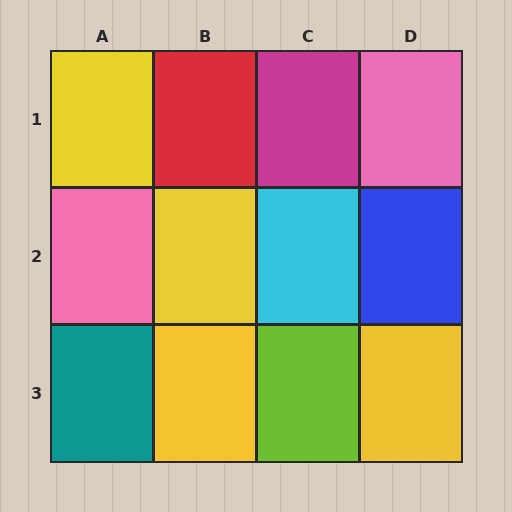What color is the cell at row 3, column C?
Lime.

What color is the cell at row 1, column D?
Pink.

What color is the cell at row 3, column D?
Yellow.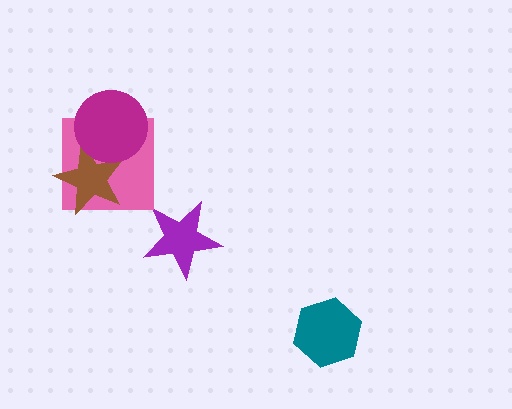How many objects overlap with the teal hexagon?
0 objects overlap with the teal hexagon.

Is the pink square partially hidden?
Yes, it is partially covered by another shape.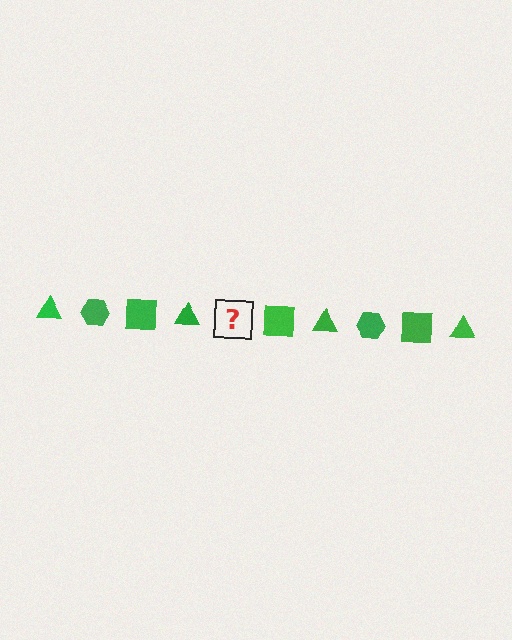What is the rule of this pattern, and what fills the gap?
The rule is that the pattern cycles through triangle, hexagon, square shapes in green. The gap should be filled with a green hexagon.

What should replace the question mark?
The question mark should be replaced with a green hexagon.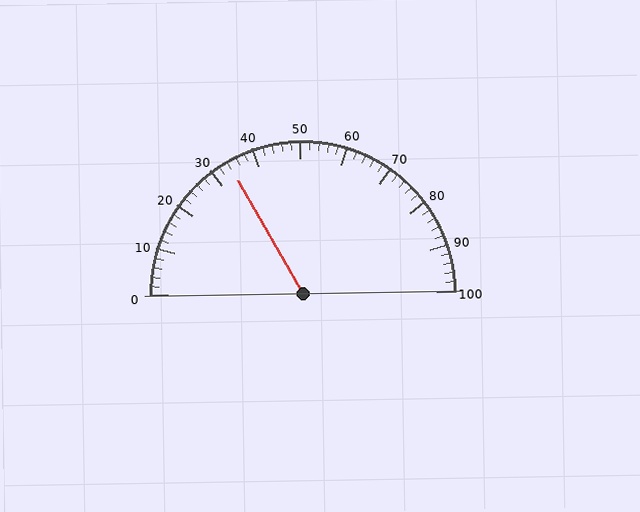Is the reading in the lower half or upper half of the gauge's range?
The reading is in the lower half of the range (0 to 100).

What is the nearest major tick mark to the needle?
The nearest major tick mark is 30.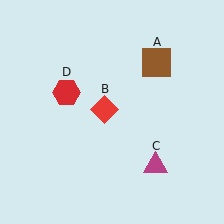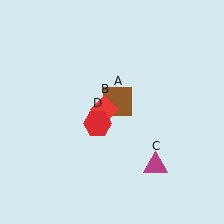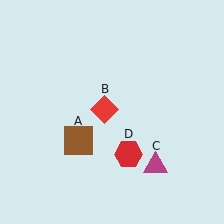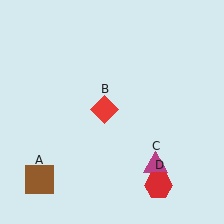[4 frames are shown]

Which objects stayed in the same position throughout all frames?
Red diamond (object B) and magenta triangle (object C) remained stationary.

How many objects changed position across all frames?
2 objects changed position: brown square (object A), red hexagon (object D).